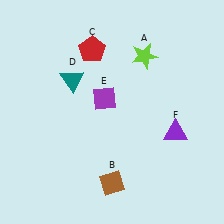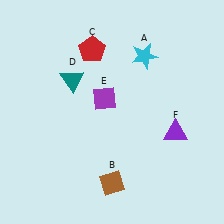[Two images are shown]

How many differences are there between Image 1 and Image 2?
There is 1 difference between the two images.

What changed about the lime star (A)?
In Image 1, A is lime. In Image 2, it changed to cyan.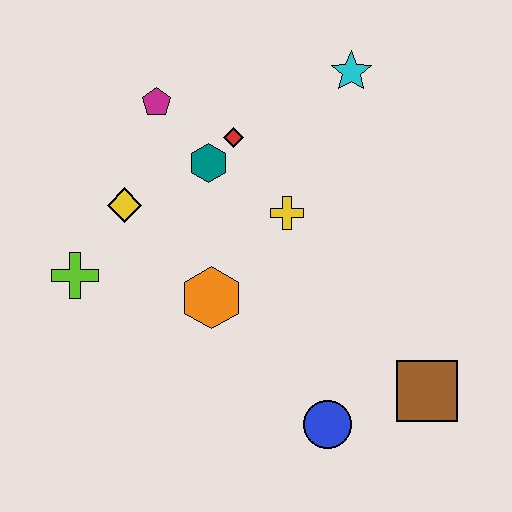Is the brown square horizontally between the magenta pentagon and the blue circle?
No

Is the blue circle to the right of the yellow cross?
Yes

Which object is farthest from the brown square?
The magenta pentagon is farthest from the brown square.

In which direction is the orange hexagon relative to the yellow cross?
The orange hexagon is below the yellow cross.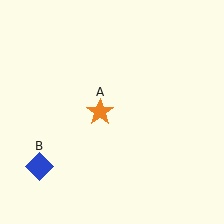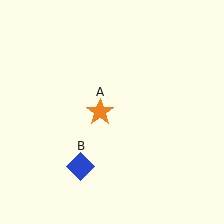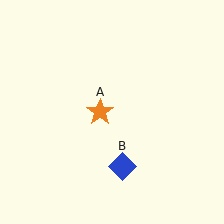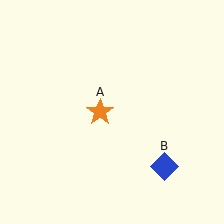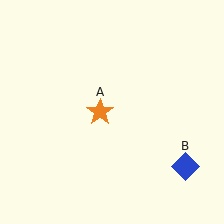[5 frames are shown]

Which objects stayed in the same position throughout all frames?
Orange star (object A) remained stationary.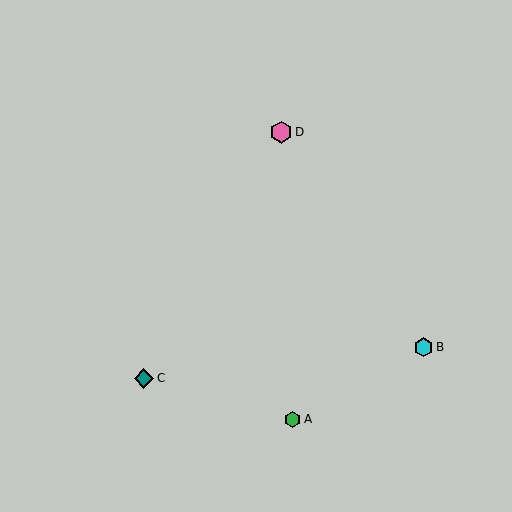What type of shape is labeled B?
Shape B is a cyan hexagon.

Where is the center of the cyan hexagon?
The center of the cyan hexagon is at (424, 347).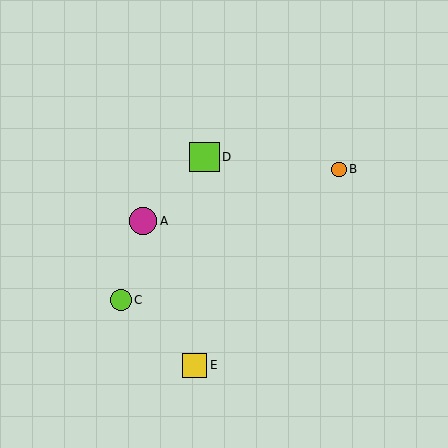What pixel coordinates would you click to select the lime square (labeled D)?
Click at (205, 157) to select the lime square D.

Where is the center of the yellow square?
The center of the yellow square is at (195, 365).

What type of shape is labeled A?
Shape A is a magenta circle.